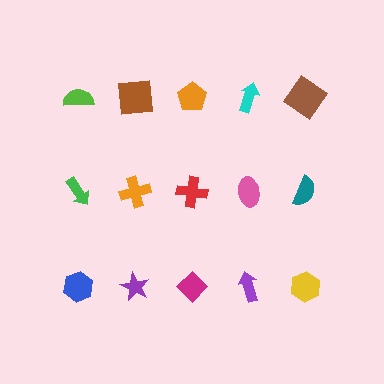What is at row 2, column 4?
A pink ellipse.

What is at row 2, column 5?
A teal semicircle.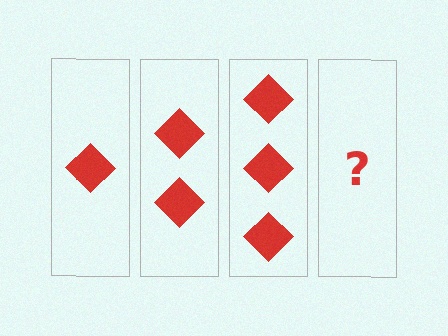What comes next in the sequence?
The next element should be 4 diamonds.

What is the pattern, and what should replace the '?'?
The pattern is that each step adds one more diamond. The '?' should be 4 diamonds.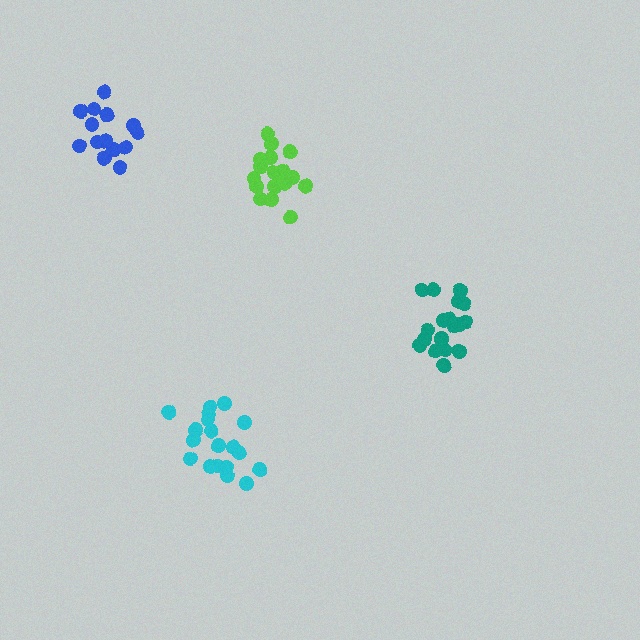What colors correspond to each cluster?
The clusters are colored: teal, cyan, lime, blue.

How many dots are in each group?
Group 1: 19 dots, Group 2: 19 dots, Group 3: 20 dots, Group 4: 14 dots (72 total).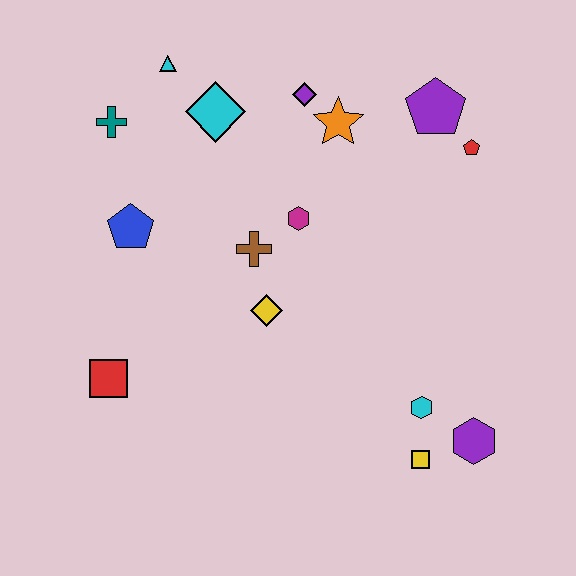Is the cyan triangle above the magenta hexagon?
Yes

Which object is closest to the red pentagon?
The purple pentagon is closest to the red pentagon.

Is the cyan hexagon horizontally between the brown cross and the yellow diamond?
No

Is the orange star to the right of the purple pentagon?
No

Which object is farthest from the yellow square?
The cyan triangle is farthest from the yellow square.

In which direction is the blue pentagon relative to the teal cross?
The blue pentagon is below the teal cross.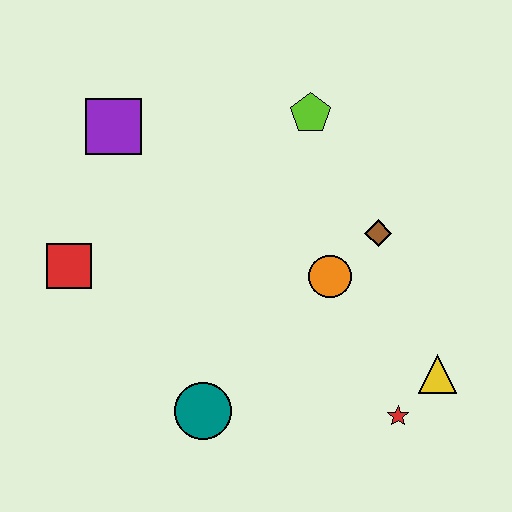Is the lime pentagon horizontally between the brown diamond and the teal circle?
Yes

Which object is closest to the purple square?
The red square is closest to the purple square.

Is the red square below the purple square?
Yes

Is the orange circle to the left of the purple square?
No